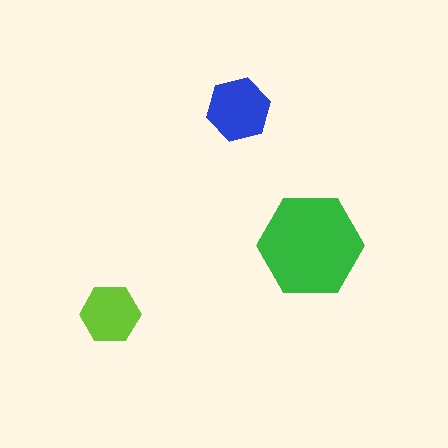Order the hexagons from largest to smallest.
the green one, the blue one, the lime one.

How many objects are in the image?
There are 3 objects in the image.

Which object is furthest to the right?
The green hexagon is rightmost.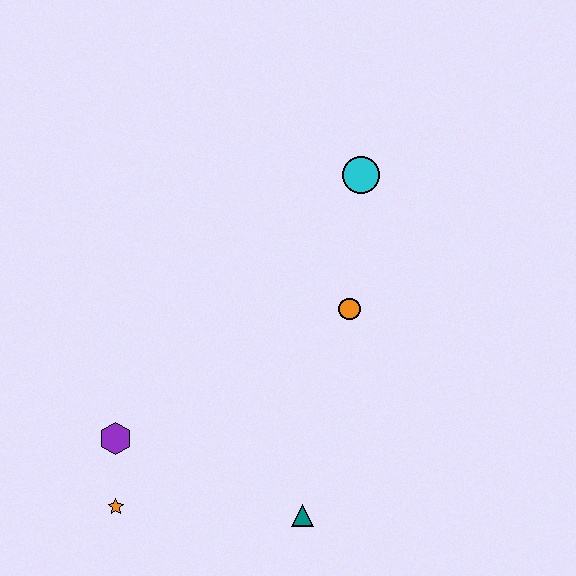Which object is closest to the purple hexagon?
The orange star is closest to the purple hexagon.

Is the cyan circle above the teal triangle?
Yes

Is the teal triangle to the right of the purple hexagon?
Yes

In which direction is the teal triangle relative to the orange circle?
The teal triangle is below the orange circle.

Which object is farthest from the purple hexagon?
The cyan circle is farthest from the purple hexagon.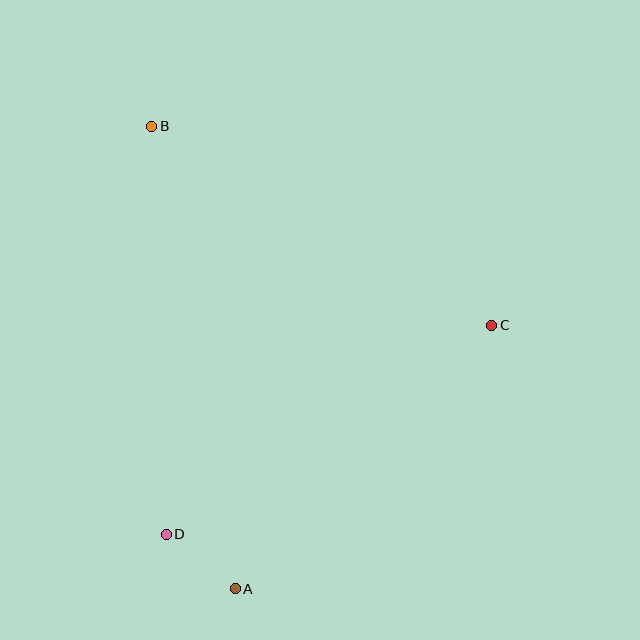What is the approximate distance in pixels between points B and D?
The distance between B and D is approximately 408 pixels.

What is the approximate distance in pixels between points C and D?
The distance between C and D is approximately 386 pixels.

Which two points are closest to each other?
Points A and D are closest to each other.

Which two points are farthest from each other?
Points A and B are farthest from each other.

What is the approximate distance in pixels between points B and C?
The distance between B and C is approximately 394 pixels.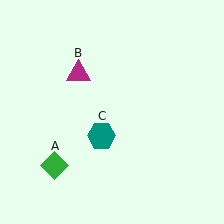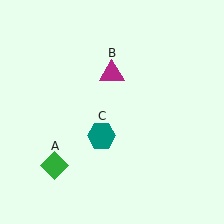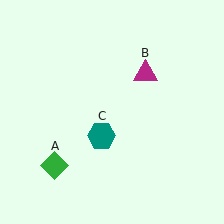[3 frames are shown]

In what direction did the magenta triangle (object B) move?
The magenta triangle (object B) moved right.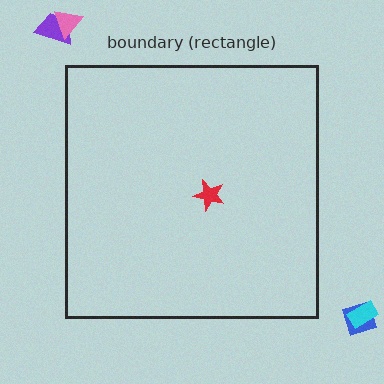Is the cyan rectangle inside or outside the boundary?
Outside.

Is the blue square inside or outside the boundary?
Outside.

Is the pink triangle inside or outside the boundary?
Outside.